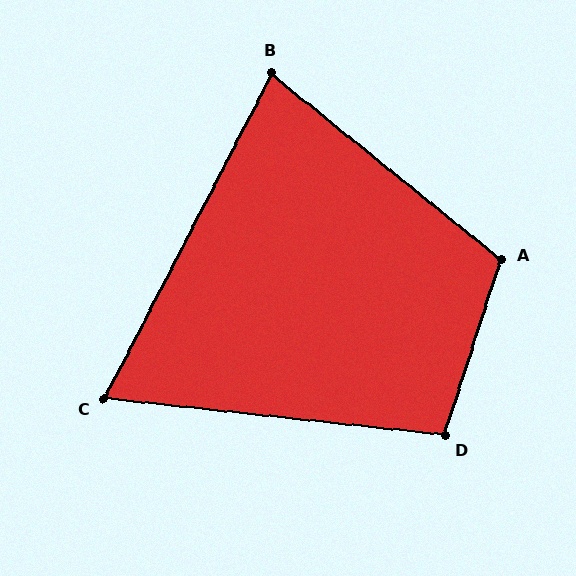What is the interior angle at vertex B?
Approximately 78 degrees (acute).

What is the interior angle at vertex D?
Approximately 102 degrees (obtuse).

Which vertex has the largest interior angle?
A, at approximately 111 degrees.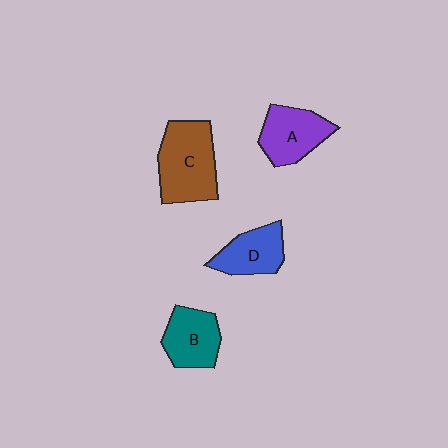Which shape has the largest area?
Shape C (brown).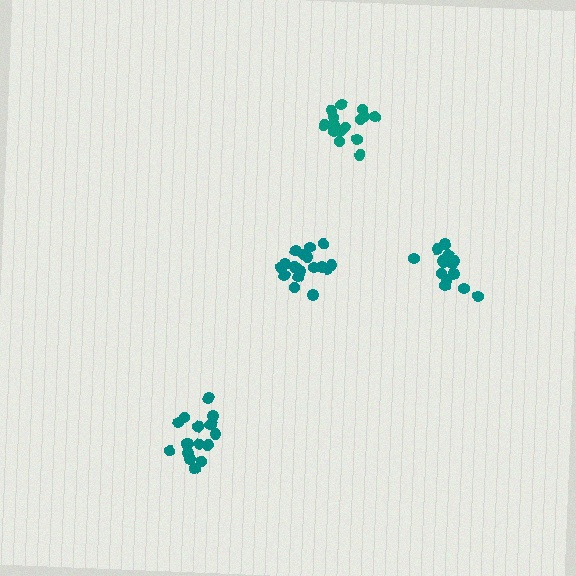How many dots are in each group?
Group 1: 18 dots, Group 2: 18 dots, Group 3: 15 dots, Group 4: 15 dots (66 total).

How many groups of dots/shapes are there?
There are 4 groups.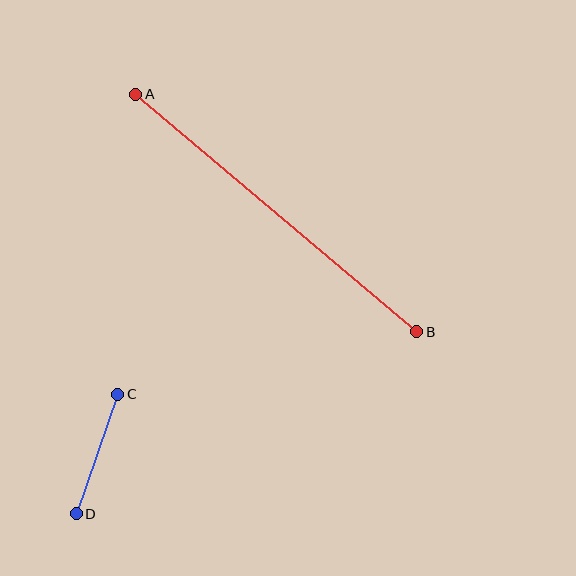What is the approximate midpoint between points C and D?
The midpoint is at approximately (97, 454) pixels.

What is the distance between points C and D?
The distance is approximately 126 pixels.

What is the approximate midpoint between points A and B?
The midpoint is at approximately (276, 213) pixels.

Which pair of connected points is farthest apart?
Points A and B are farthest apart.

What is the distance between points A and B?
The distance is approximately 368 pixels.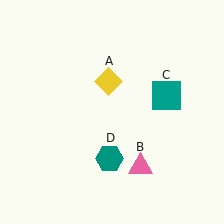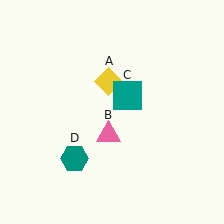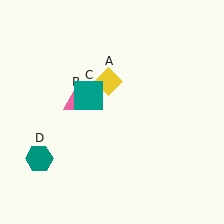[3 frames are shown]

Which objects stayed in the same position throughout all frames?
Yellow diamond (object A) remained stationary.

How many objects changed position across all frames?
3 objects changed position: pink triangle (object B), teal square (object C), teal hexagon (object D).